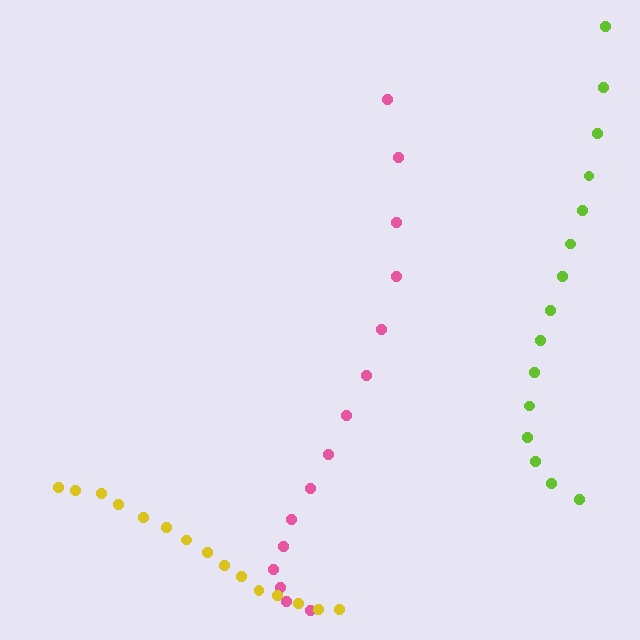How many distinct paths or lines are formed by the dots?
There are 3 distinct paths.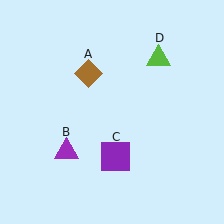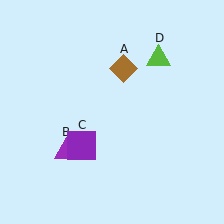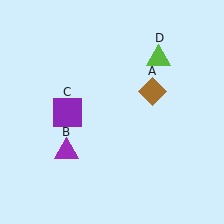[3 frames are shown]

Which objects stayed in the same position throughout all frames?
Purple triangle (object B) and lime triangle (object D) remained stationary.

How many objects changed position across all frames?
2 objects changed position: brown diamond (object A), purple square (object C).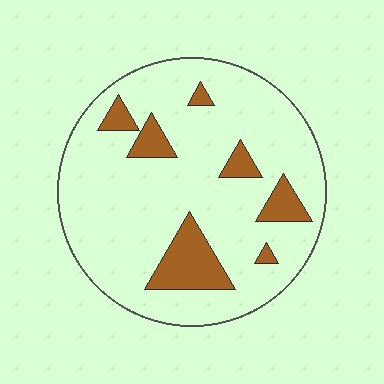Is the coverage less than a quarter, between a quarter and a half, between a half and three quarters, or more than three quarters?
Less than a quarter.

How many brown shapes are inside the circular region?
7.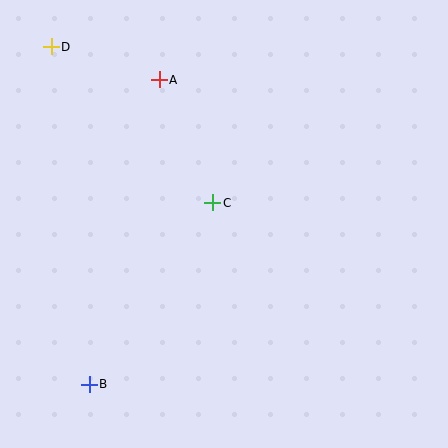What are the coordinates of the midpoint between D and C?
The midpoint between D and C is at (132, 125).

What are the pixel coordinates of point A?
Point A is at (159, 80).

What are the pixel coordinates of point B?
Point B is at (89, 384).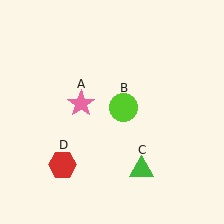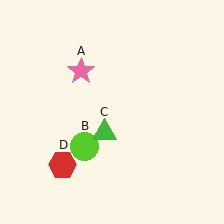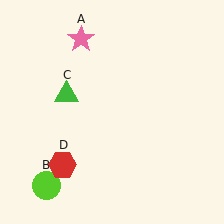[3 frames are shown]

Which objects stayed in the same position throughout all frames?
Red hexagon (object D) remained stationary.